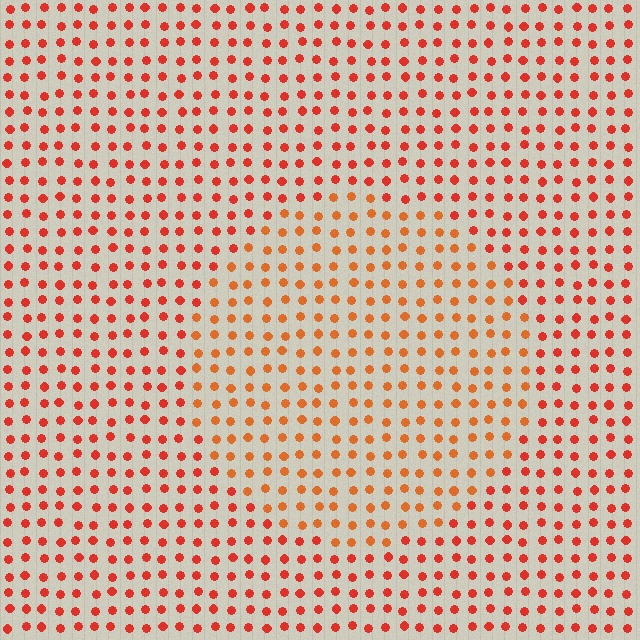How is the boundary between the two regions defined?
The boundary is defined purely by a slight shift in hue (about 20 degrees). Spacing, size, and orientation are identical on both sides.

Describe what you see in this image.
The image is filled with small red elements in a uniform arrangement. A circle-shaped region is visible where the elements are tinted to a slightly different hue, forming a subtle color boundary.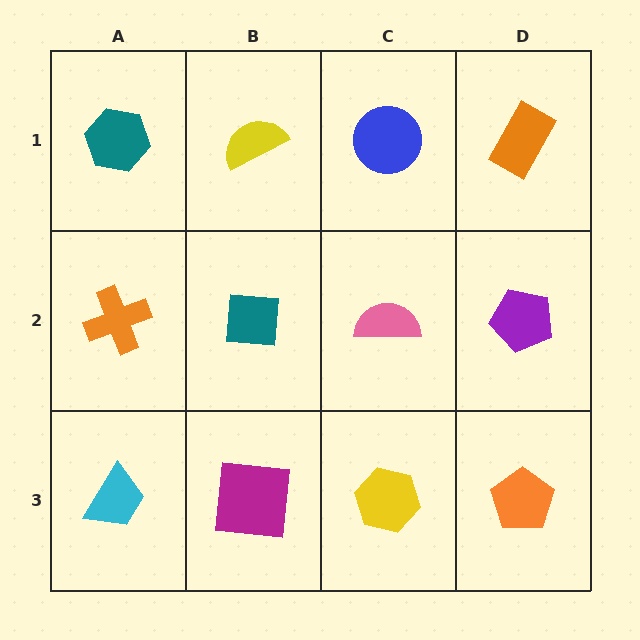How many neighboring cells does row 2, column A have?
3.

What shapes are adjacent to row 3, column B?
A teal square (row 2, column B), a cyan trapezoid (row 3, column A), a yellow hexagon (row 3, column C).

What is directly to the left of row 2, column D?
A pink semicircle.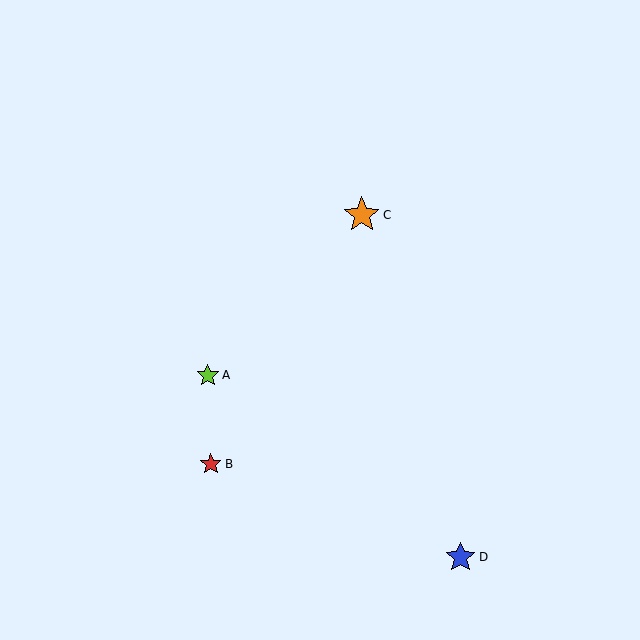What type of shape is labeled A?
Shape A is a lime star.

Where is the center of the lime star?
The center of the lime star is at (208, 375).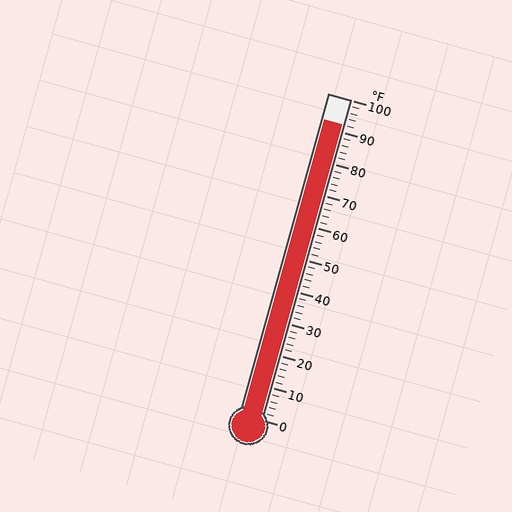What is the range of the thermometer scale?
The thermometer scale ranges from 0°F to 100°F.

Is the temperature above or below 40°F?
The temperature is above 40°F.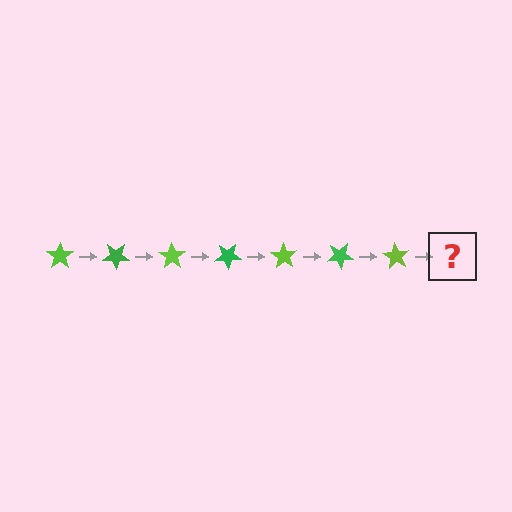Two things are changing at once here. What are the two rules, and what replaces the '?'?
The two rules are that it rotates 35 degrees each step and the color cycles through lime and green. The '?' should be a green star, rotated 245 degrees from the start.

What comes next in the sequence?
The next element should be a green star, rotated 245 degrees from the start.